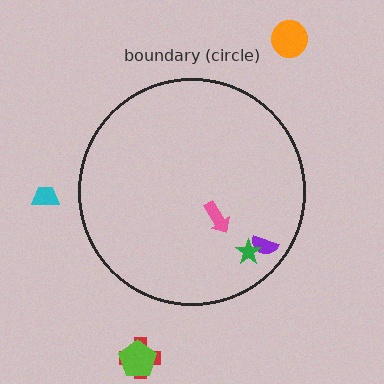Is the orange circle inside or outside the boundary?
Outside.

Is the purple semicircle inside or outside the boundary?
Inside.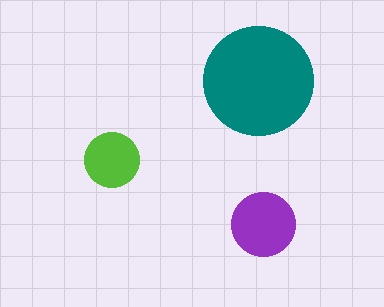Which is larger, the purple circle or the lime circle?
The purple one.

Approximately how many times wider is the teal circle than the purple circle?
About 1.5 times wider.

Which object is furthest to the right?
The purple circle is rightmost.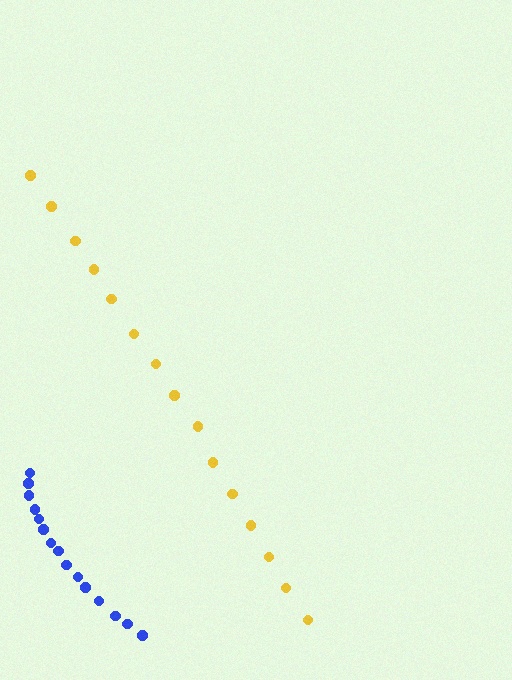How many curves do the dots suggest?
There are 2 distinct paths.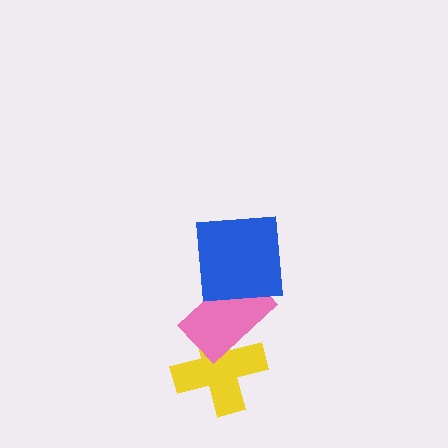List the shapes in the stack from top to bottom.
From top to bottom: the blue square, the pink rectangle, the yellow cross.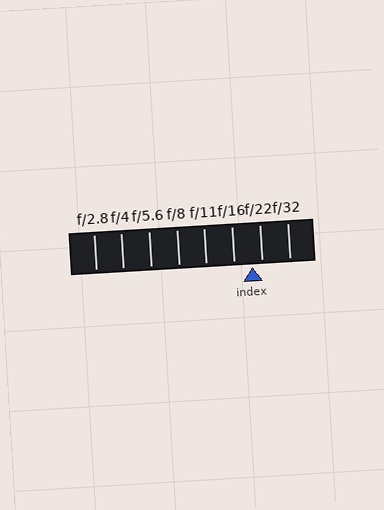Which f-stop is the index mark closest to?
The index mark is closest to f/22.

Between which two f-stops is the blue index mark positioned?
The index mark is between f/16 and f/22.